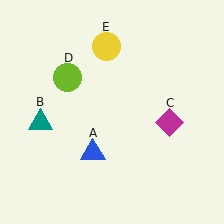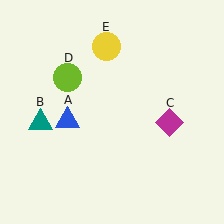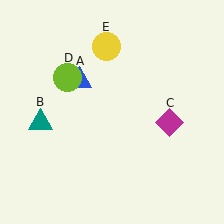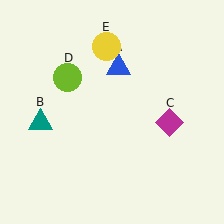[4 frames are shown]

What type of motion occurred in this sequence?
The blue triangle (object A) rotated clockwise around the center of the scene.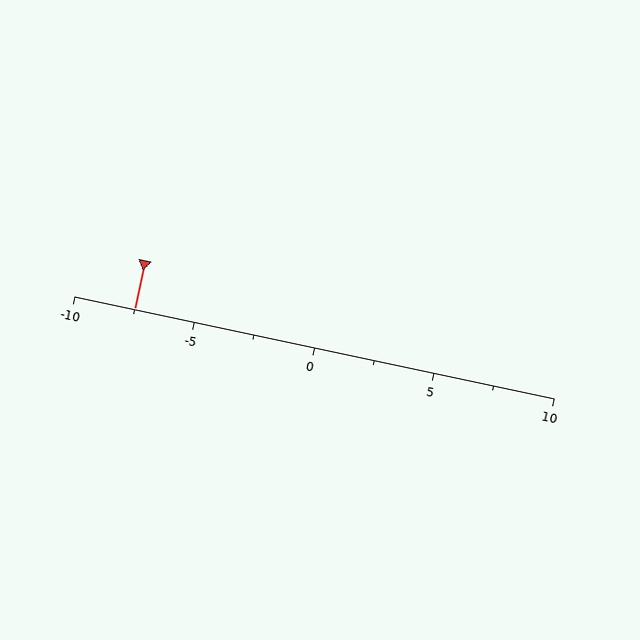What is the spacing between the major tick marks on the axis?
The major ticks are spaced 5 apart.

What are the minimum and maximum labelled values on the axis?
The axis runs from -10 to 10.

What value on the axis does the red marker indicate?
The marker indicates approximately -7.5.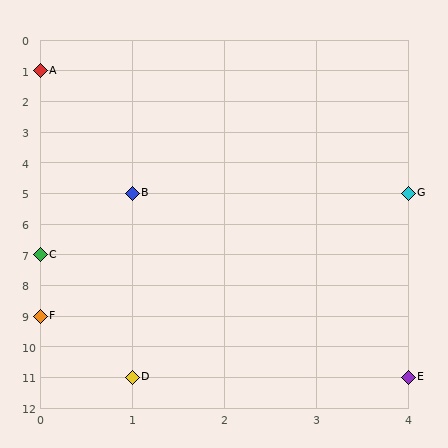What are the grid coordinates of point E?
Point E is at grid coordinates (4, 11).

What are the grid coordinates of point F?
Point F is at grid coordinates (0, 9).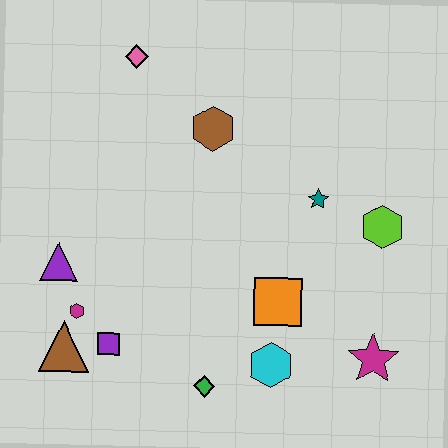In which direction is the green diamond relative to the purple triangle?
The green diamond is to the right of the purple triangle.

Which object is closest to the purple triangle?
The magenta hexagon is closest to the purple triangle.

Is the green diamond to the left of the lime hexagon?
Yes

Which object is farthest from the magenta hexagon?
The lime hexagon is farthest from the magenta hexagon.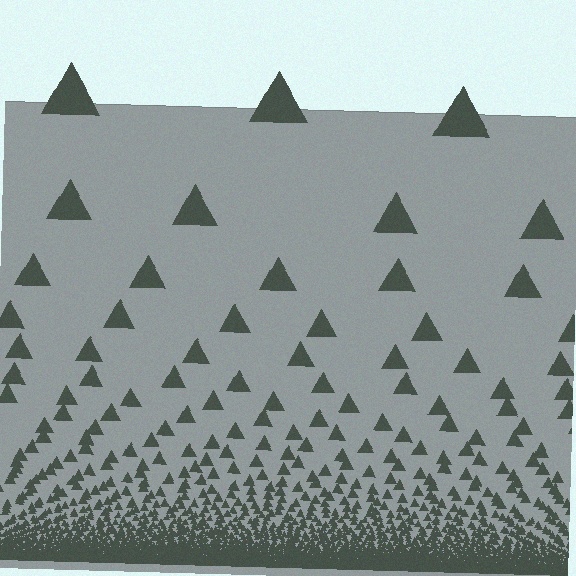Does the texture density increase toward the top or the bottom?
Density increases toward the bottom.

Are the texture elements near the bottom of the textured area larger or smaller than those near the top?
Smaller. The gradient is inverted — elements near the bottom are smaller and denser.